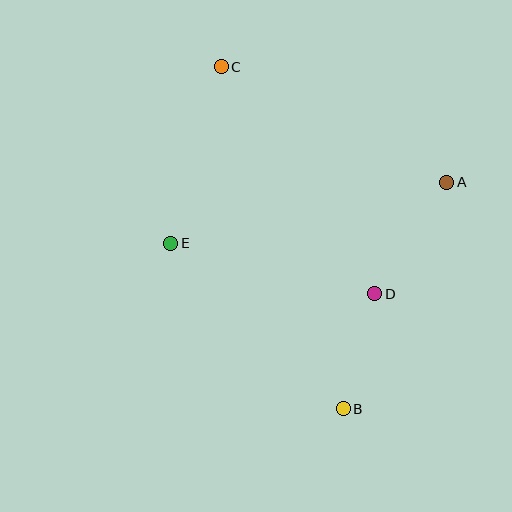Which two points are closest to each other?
Points B and D are closest to each other.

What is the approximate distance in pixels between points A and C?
The distance between A and C is approximately 253 pixels.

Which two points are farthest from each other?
Points B and C are farthest from each other.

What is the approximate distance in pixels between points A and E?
The distance between A and E is approximately 283 pixels.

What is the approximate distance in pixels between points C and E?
The distance between C and E is approximately 184 pixels.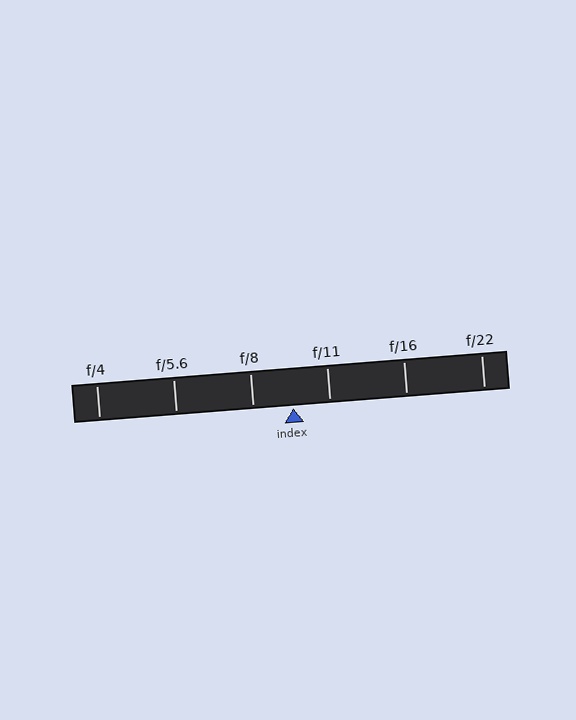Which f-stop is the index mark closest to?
The index mark is closest to f/11.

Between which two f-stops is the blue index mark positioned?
The index mark is between f/8 and f/11.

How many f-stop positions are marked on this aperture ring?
There are 6 f-stop positions marked.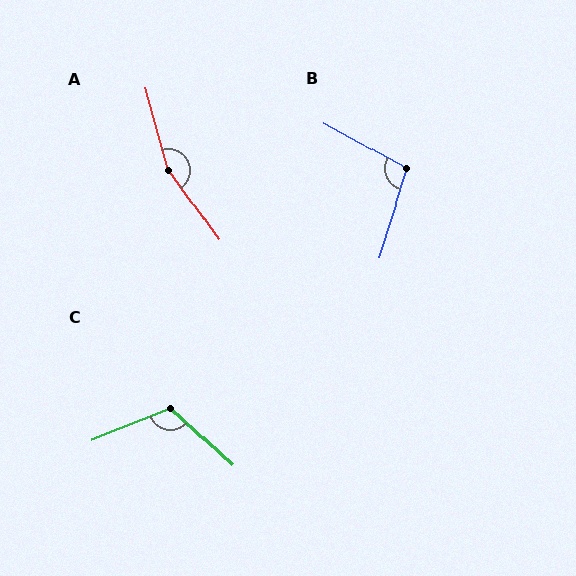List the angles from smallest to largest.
B (101°), C (115°), A (160°).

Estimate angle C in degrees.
Approximately 115 degrees.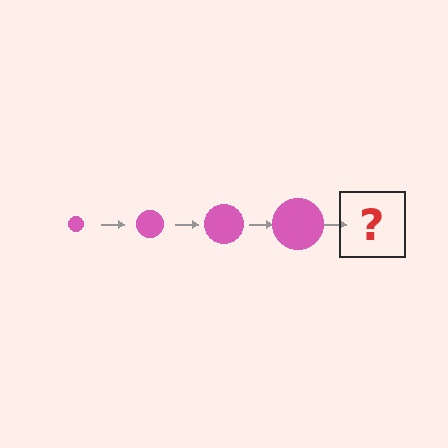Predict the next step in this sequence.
The next step is a pink circle, larger than the previous one.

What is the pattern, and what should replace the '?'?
The pattern is that the circle gets progressively larger each step. The '?' should be a pink circle, larger than the previous one.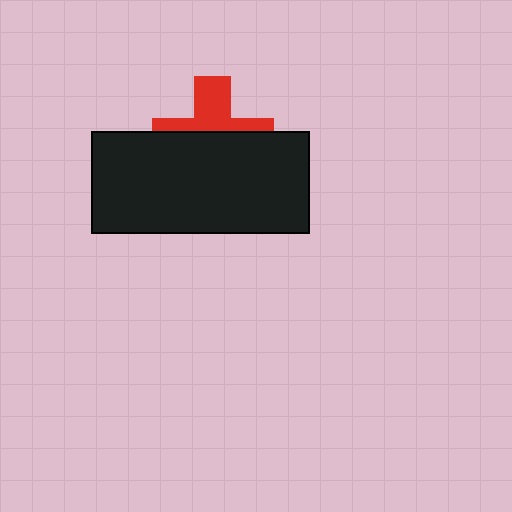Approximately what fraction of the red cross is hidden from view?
Roughly 58% of the red cross is hidden behind the black rectangle.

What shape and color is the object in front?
The object in front is a black rectangle.